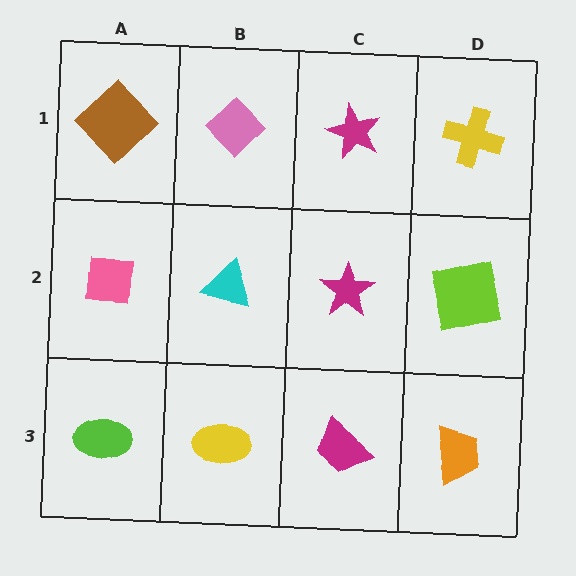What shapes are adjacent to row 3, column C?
A magenta star (row 2, column C), a yellow ellipse (row 3, column B), an orange trapezoid (row 3, column D).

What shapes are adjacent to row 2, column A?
A brown diamond (row 1, column A), a lime ellipse (row 3, column A), a cyan triangle (row 2, column B).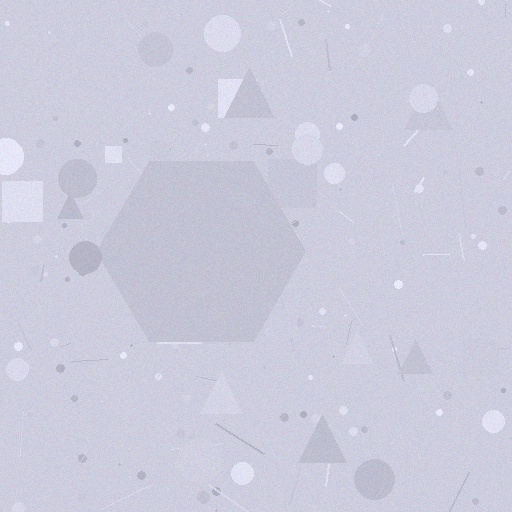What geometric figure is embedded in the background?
A hexagon is embedded in the background.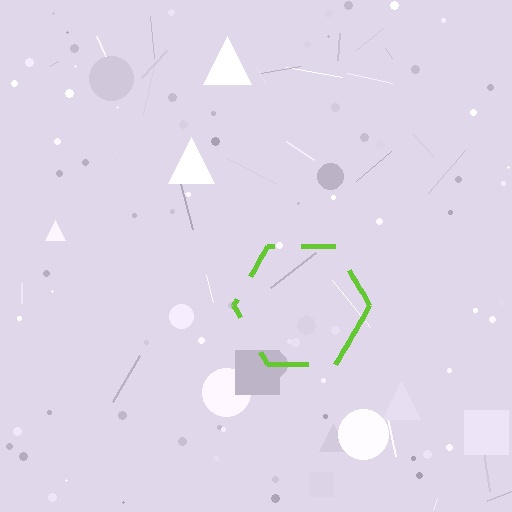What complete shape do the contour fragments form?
The contour fragments form a hexagon.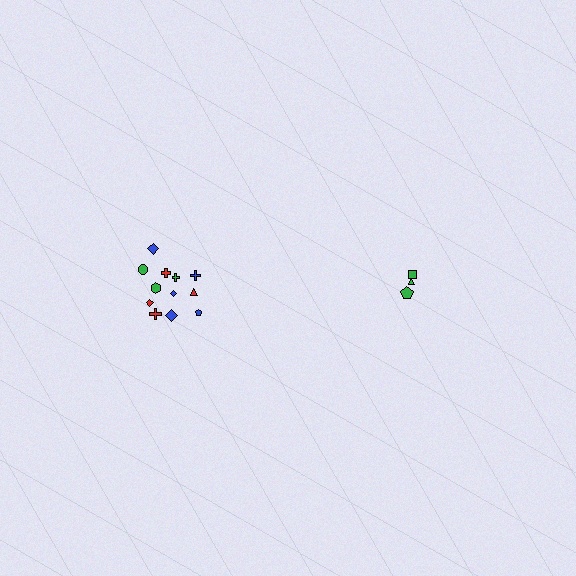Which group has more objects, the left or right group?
The left group.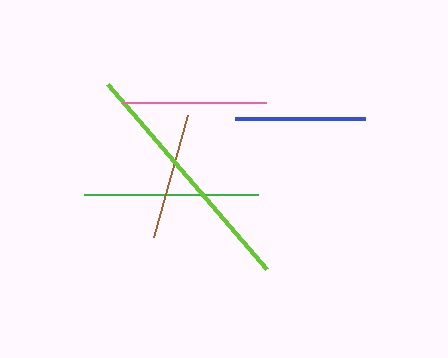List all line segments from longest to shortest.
From longest to shortest: lime, green, pink, blue, brown.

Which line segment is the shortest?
The brown line is the shortest at approximately 126 pixels.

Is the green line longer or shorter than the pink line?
The green line is longer than the pink line.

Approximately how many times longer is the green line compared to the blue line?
The green line is approximately 1.3 times the length of the blue line.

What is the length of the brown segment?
The brown segment is approximately 126 pixels long.